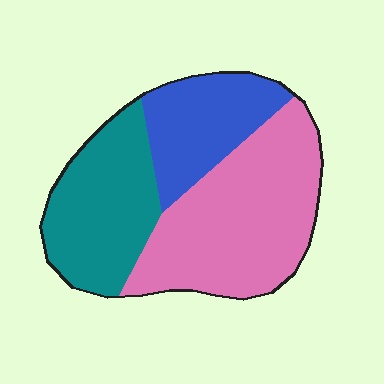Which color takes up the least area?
Blue, at roughly 25%.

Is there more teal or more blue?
Teal.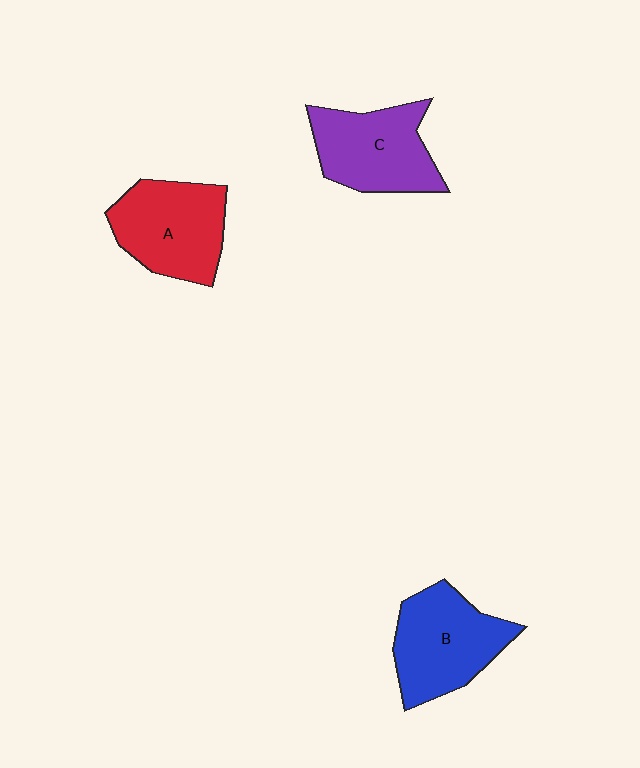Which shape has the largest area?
Shape B (blue).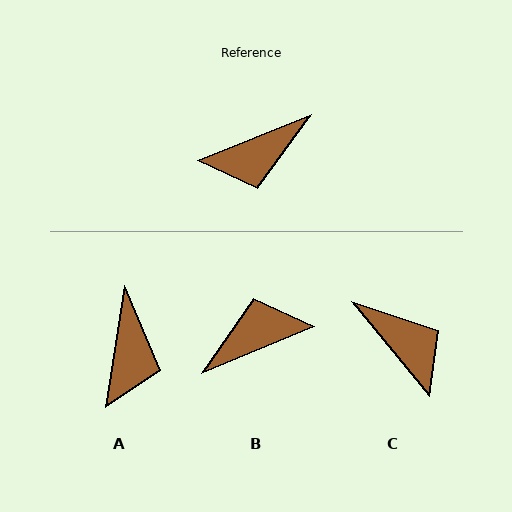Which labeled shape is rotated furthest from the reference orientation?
B, about 179 degrees away.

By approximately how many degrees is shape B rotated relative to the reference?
Approximately 179 degrees clockwise.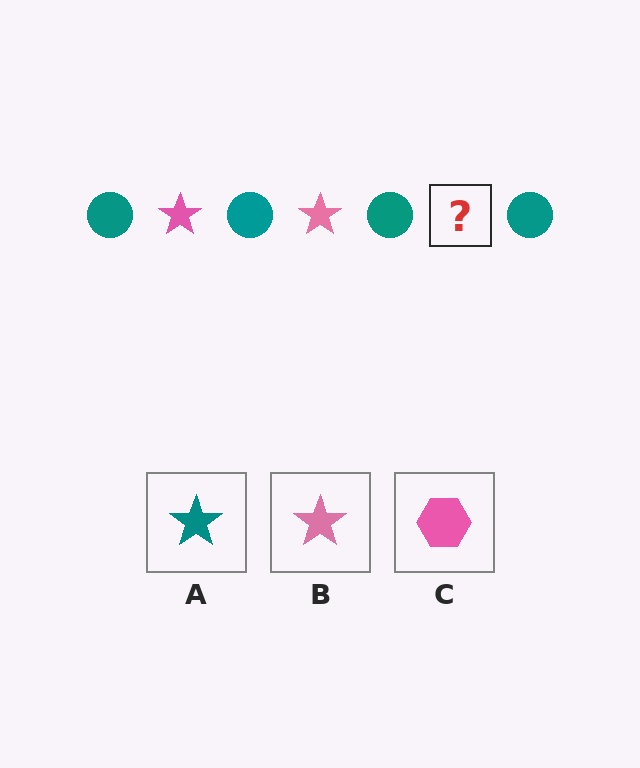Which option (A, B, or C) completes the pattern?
B.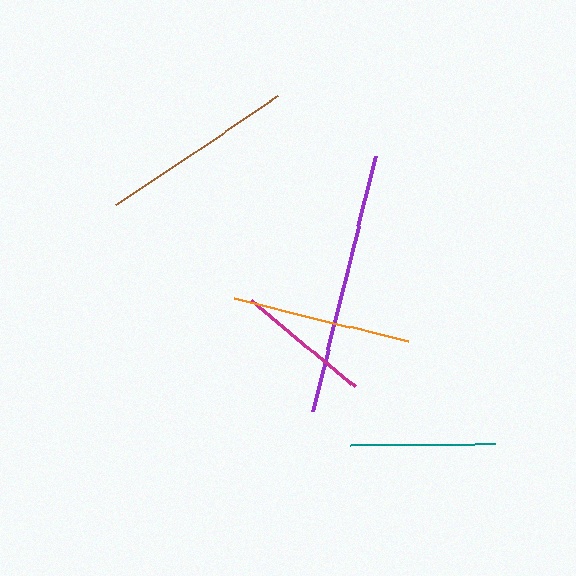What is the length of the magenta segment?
The magenta segment is approximately 136 pixels long.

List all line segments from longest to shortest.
From longest to shortest: purple, brown, orange, teal, magenta.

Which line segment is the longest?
The purple line is the longest at approximately 262 pixels.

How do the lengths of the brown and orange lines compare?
The brown and orange lines are approximately the same length.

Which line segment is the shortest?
The magenta line is the shortest at approximately 136 pixels.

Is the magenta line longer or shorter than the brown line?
The brown line is longer than the magenta line.